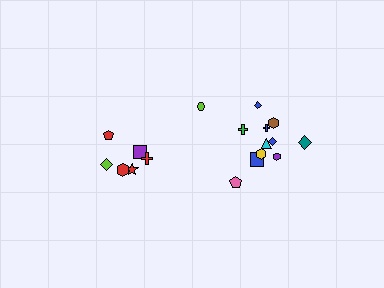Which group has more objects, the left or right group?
The right group.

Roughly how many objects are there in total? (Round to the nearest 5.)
Roughly 20 objects in total.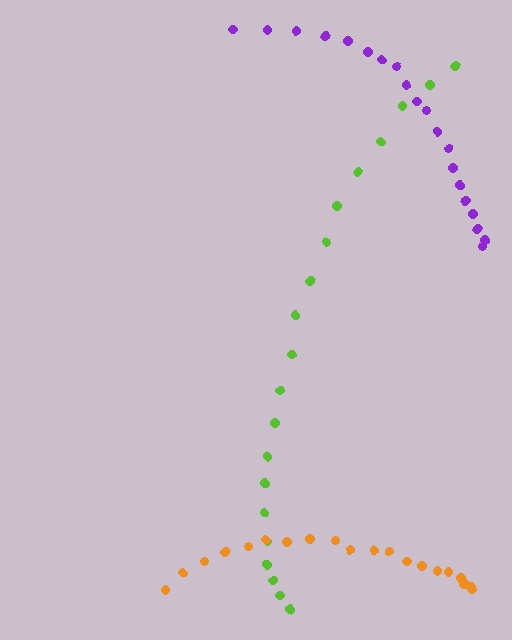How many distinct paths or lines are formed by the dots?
There are 3 distinct paths.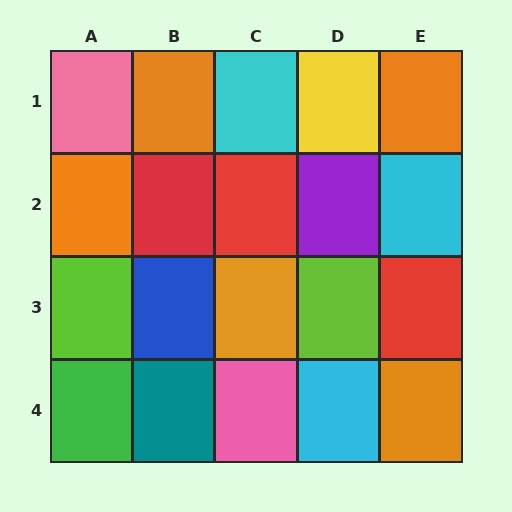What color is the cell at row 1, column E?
Orange.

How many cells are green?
1 cell is green.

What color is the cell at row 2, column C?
Red.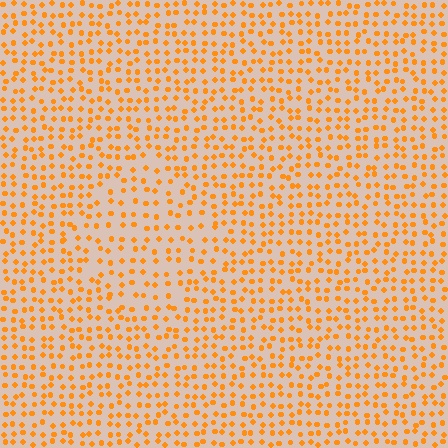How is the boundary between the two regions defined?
The boundary is defined by a change in element density (approximately 1.5x ratio). All elements are the same color, size, and shape.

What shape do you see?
I see a diamond.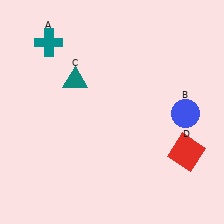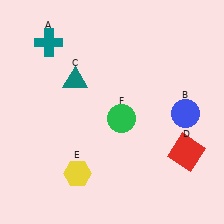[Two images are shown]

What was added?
A yellow hexagon (E), a green circle (F) were added in Image 2.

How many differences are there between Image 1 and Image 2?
There are 2 differences between the two images.